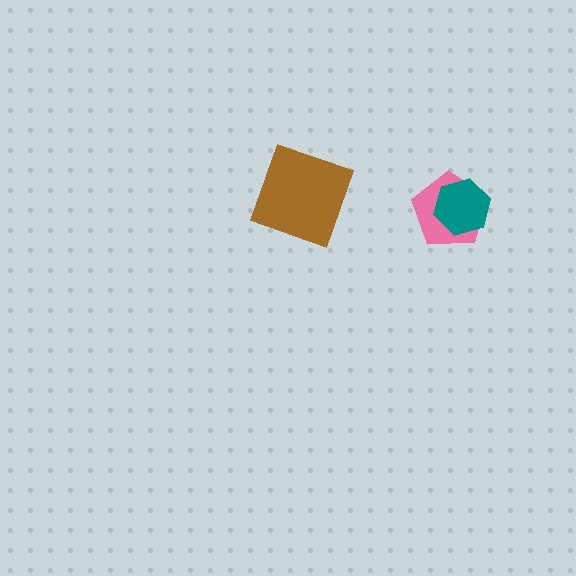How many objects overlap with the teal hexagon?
1 object overlaps with the teal hexagon.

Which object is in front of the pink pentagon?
The teal hexagon is in front of the pink pentagon.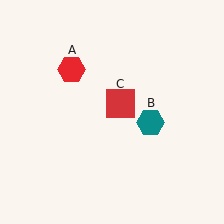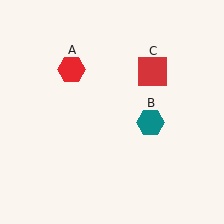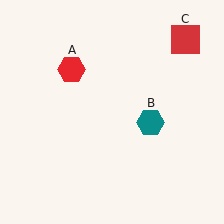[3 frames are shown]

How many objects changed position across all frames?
1 object changed position: red square (object C).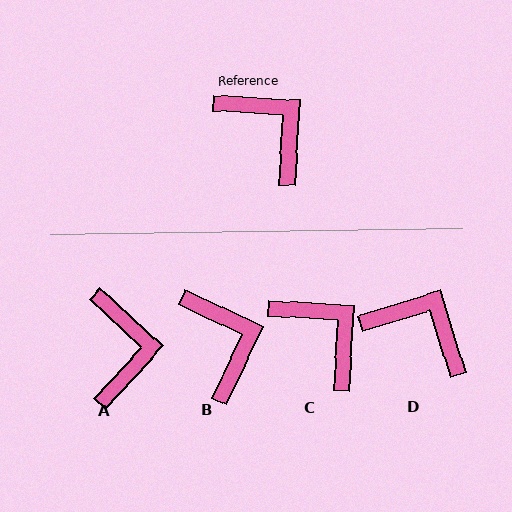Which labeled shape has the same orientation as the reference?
C.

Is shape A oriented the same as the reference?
No, it is off by about 39 degrees.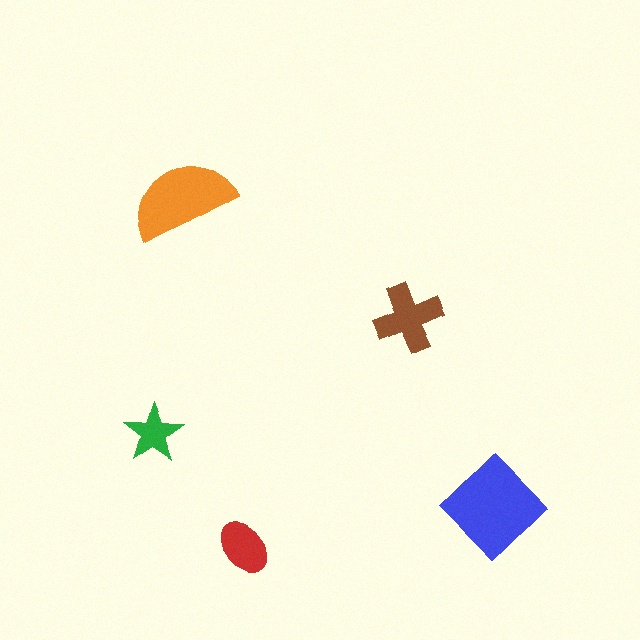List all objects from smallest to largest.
The green star, the red ellipse, the brown cross, the orange semicircle, the blue diamond.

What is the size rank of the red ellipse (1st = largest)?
4th.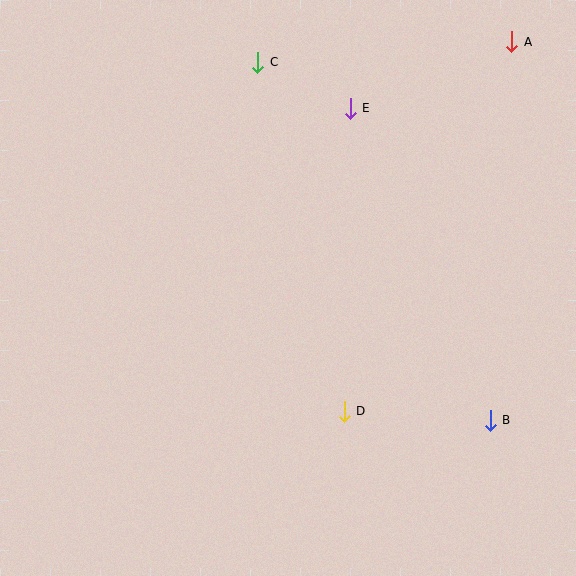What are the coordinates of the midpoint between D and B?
The midpoint between D and B is at (417, 416).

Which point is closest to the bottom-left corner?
Point D is closest to the bottom-left corner.